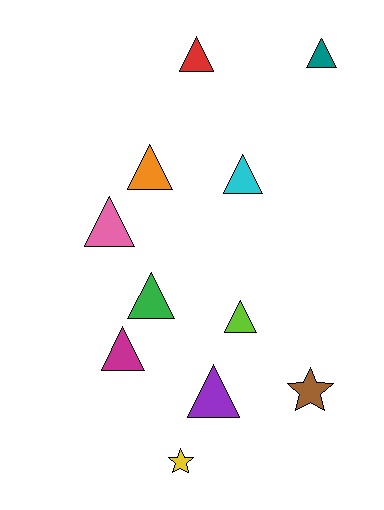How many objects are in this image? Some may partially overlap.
There are 11 objects.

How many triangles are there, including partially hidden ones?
There are 9 triangles.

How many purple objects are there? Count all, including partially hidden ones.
There is 1 purple object.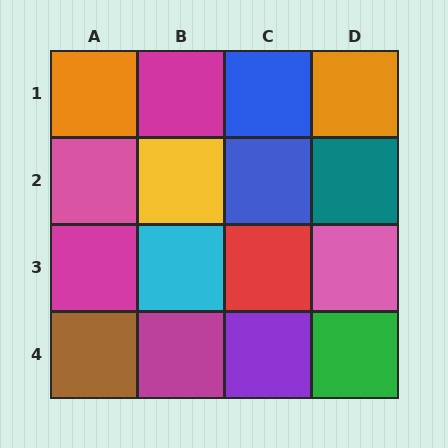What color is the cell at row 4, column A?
Brown.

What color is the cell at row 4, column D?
Green.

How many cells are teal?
1 cell is teal.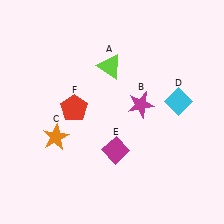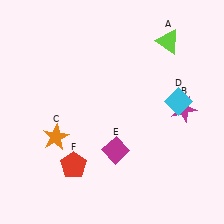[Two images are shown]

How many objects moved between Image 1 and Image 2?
3 objects moved between the two images.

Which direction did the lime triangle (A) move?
The lime triangle (A) moved right.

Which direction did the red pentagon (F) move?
The red pentagon (F) moved down.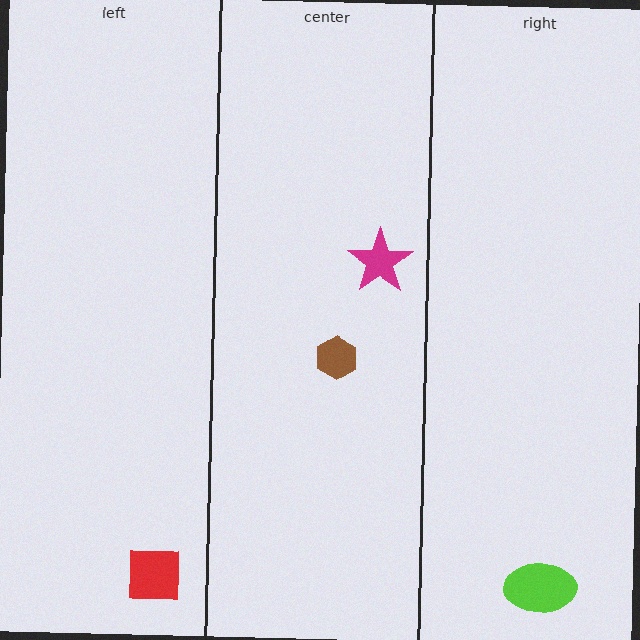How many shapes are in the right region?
1.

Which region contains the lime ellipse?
The right region.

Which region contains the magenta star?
The center region.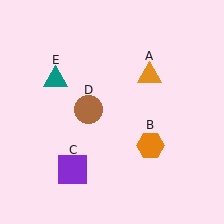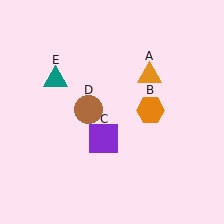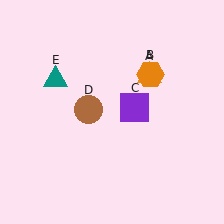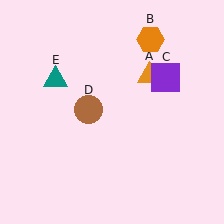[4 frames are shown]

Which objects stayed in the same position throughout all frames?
Orange triangle (object A) and brown circle (object D) and teal triangle (object E) remained stationary.